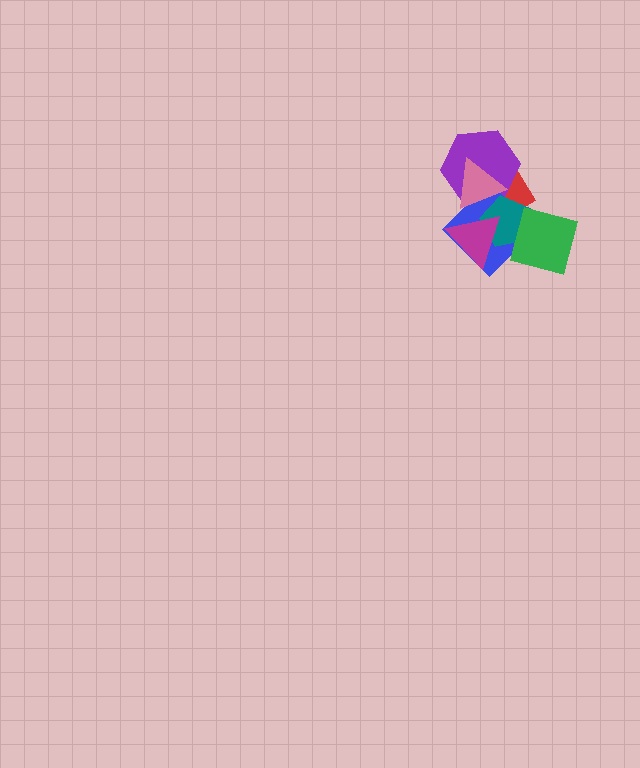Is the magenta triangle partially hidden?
Yes, it is partially covered by another shape.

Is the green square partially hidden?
No, no other shape covers it.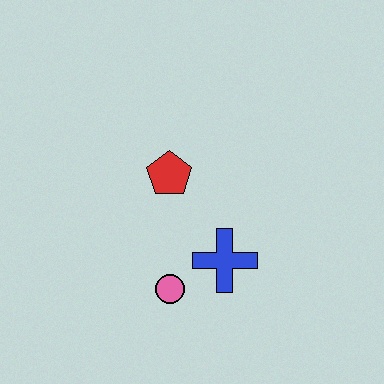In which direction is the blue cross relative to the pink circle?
The blue cross is to the right of the pink circle.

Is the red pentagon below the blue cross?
No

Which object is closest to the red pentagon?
The blue cross is closest to the red pentagon.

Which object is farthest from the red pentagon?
The pink circle is farthest from the red pentagon.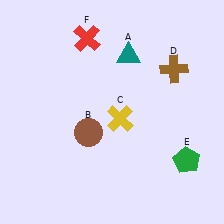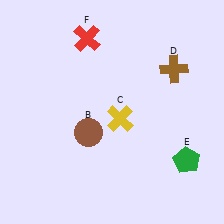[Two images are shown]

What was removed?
The teal triangle (A) was removed in Image 2.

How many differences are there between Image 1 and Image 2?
There is 1 difference between the two images.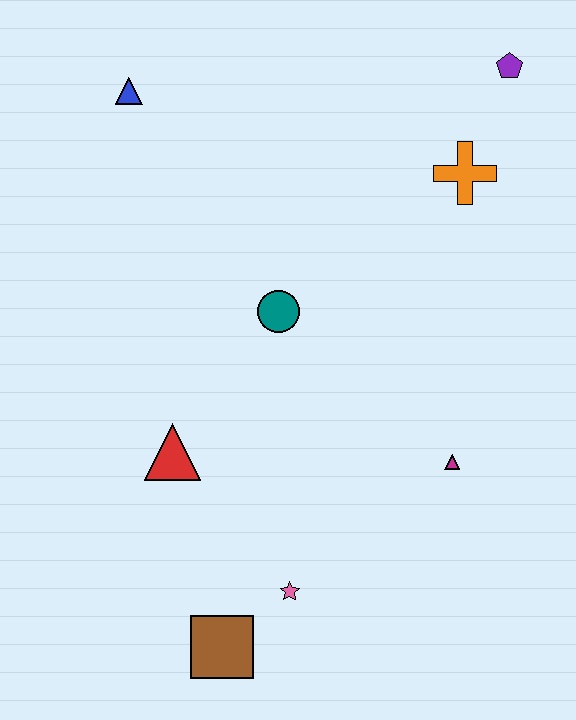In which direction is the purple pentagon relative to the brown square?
The purple pentagon is above the brown square.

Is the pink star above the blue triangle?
No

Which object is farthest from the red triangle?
The purple pentagon is farthest from the red triangle.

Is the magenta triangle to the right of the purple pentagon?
No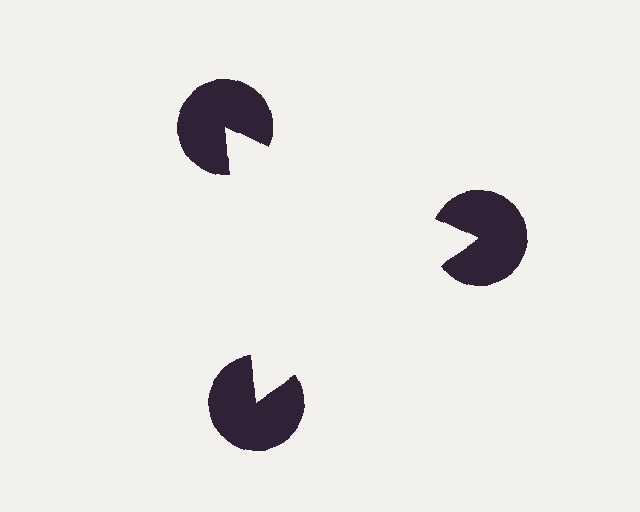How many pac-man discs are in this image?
There are 3 — one at each vertex of the illusory triangle.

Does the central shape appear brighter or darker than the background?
It typically appears slightly brighter than the background, even though no actual brightness change is drawn.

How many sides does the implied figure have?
3 sides.